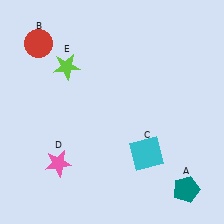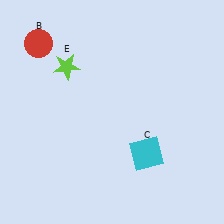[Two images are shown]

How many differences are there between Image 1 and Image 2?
There are 2 differences between the two images.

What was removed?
The pink star (D), the teal pentagon (A) were removed in Image 2.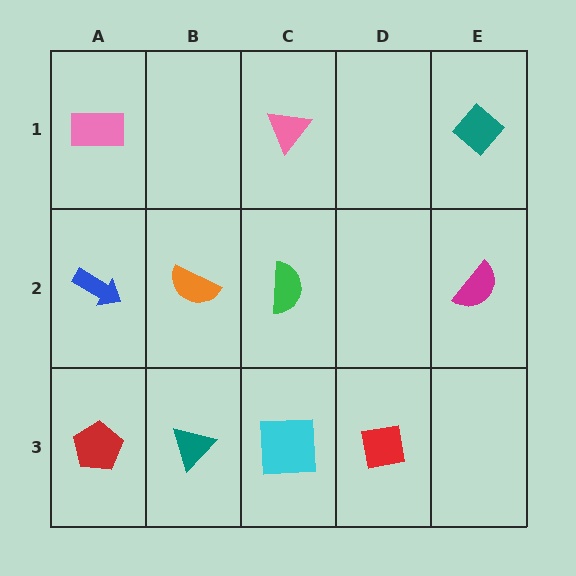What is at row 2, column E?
A magenta semicircle.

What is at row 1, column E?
A teal diamond.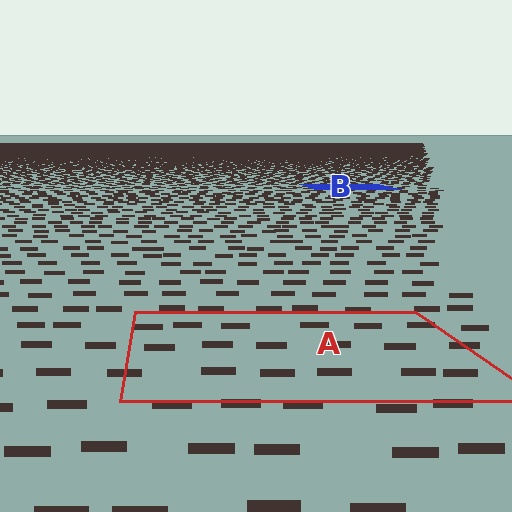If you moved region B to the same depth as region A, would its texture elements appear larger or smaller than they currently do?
They would appear larger. At a closer depth, the same texture elements are projected at a bigger on-screen size.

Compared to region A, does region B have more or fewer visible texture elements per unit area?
Region B has more texture elements per unit area — they are packed more densely because it is farther away.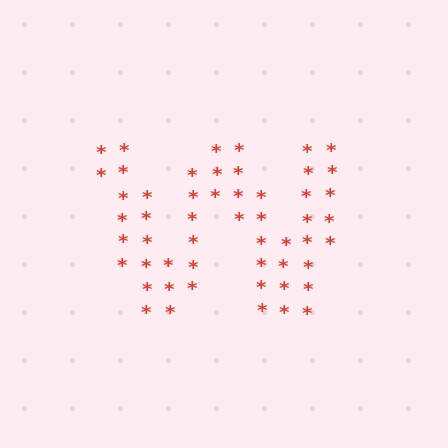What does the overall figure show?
The overall figure shows the letter W.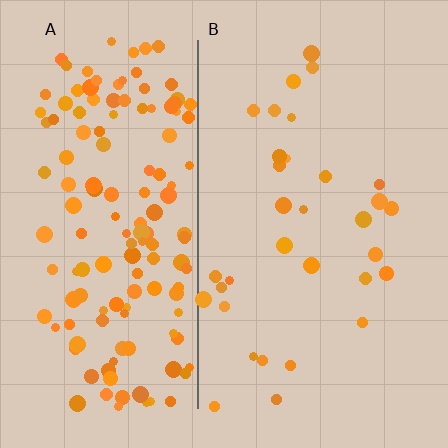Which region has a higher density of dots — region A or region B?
A (the left).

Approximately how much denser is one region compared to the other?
Approximately 4.6× — region A over region B.